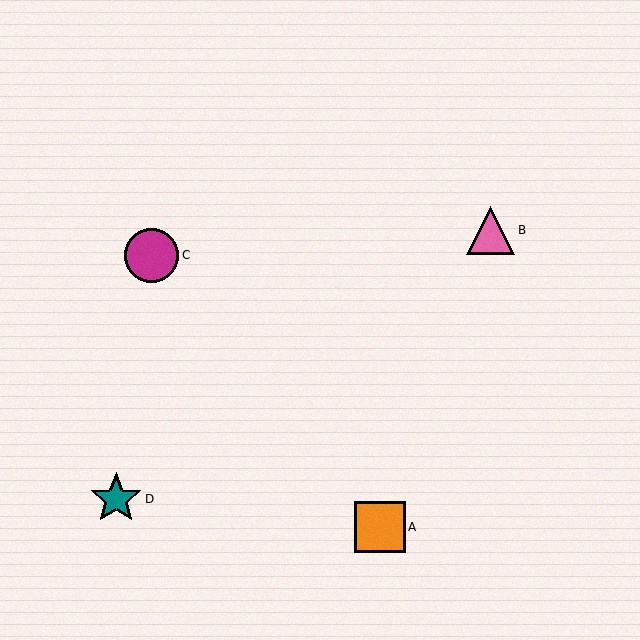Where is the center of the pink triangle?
The center of the pink triangle is at (491, 230).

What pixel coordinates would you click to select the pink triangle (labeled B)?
Click at (491, 230) to select the pink triangle B.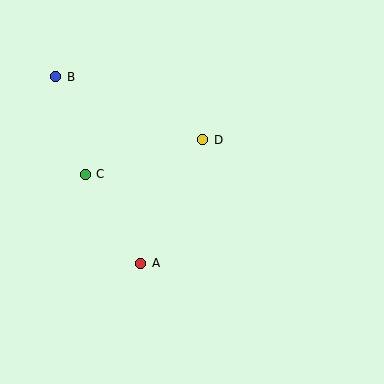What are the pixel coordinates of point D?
Point D is at (203, 140).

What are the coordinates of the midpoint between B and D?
The midpoint between B and D is at (129, 108).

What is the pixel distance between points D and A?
The distance between D and A is 138 pixels.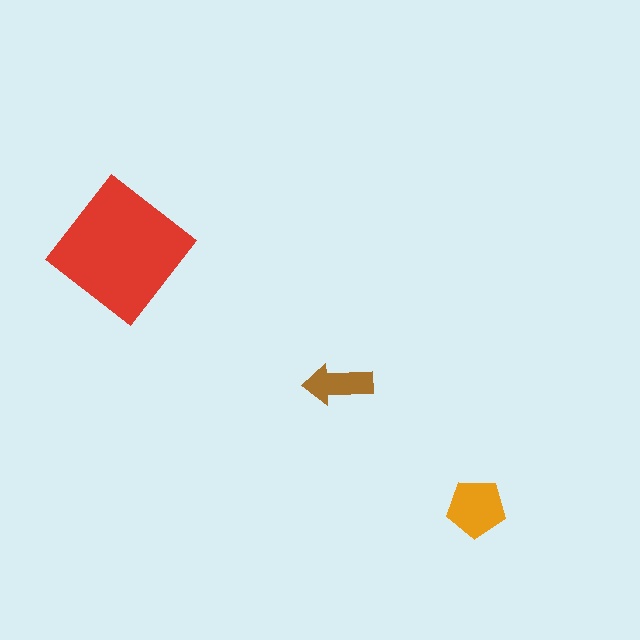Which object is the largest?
The red diamond.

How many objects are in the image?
There are 3 objects in the image.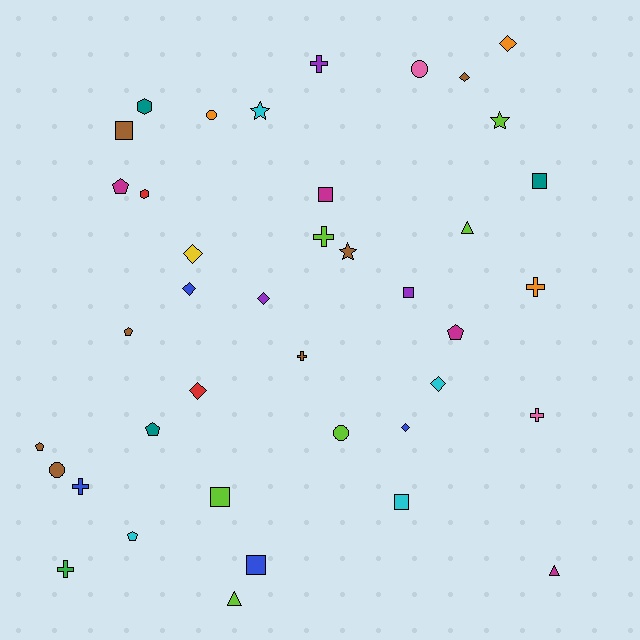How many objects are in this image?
There are 40 objects.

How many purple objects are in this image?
There are 3 purple objects.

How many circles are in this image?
There are 4 circles.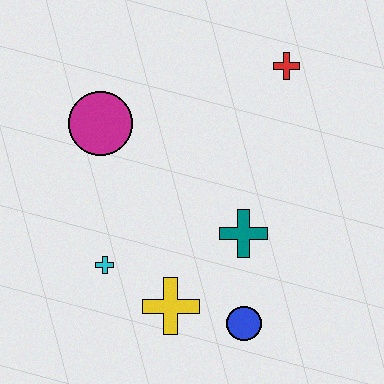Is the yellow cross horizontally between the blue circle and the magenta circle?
Yes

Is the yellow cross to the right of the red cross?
No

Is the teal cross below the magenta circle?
Yes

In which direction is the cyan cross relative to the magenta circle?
The cyan cross is below the magenta circle.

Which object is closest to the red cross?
The teal cross is closest to the red cross.